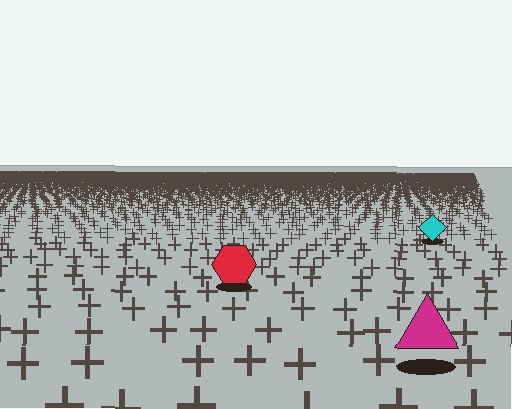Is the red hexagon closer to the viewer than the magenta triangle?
No. The magenta triangle is closer — you can tell from the texture gradient: the ground texture is coarser near it.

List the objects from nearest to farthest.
From nearest to farthest: the magenta triangle, the red hexagon, the cyan diamond.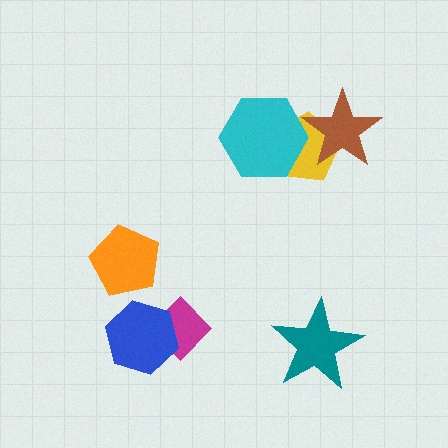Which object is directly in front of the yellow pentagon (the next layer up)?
The brown star is directly in front of the yellow pentagon.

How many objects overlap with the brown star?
2 objects overlap with the brown star.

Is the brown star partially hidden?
Yes, it is partially covered by another shape.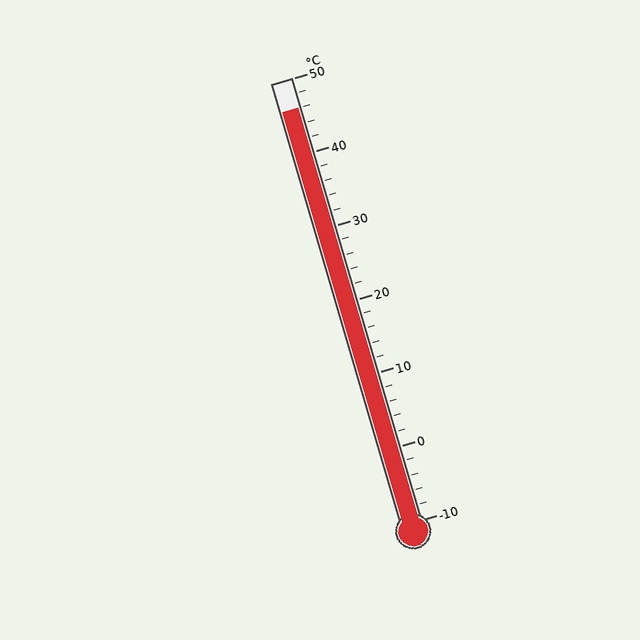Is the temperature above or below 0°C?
The temperature is above 0°C.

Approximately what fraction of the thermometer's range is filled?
The thermometer is filled to approximately 95% of its range.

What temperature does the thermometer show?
The thermometer shows approximately 46°C.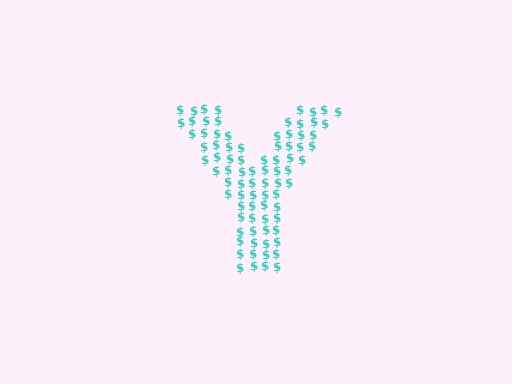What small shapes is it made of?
It is made of small dollar signs.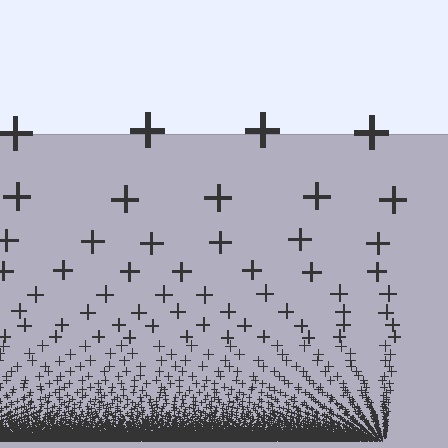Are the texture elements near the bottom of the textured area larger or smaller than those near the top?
Smaller. The gradient is inverted — elements near the bottom are smaller and denser.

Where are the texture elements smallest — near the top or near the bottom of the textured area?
Near the bottom.